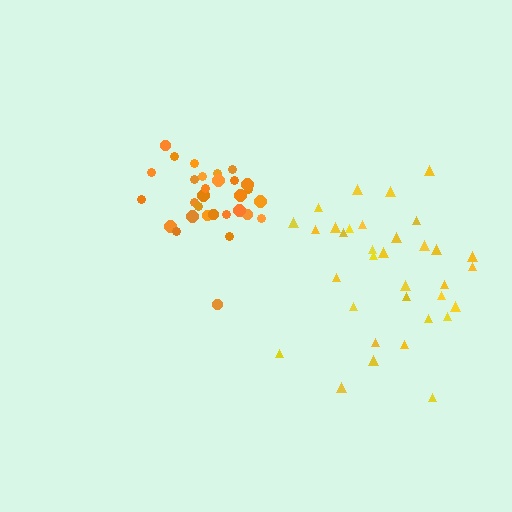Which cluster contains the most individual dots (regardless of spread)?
Yellow (34).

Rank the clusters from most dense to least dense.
orange, yellow.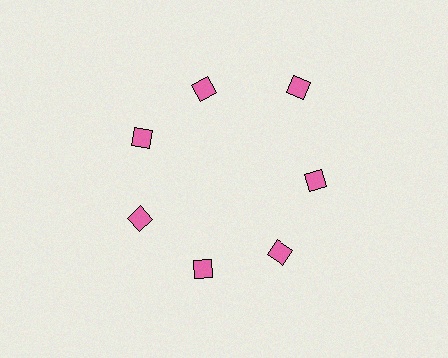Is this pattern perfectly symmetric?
No. The 7 pink diamonds are arranged in a ring, but one element near the 1 o'clock position is pushed outward from the center, breaking the 7-fold rotational symmetry.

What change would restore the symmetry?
The symmetry would be restored by moving it inward, back onto the ring so that all 7 diamonds sit at equal angles and equal distance from the center.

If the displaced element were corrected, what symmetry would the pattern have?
It would have 7-fold rotational symmetry — the pattern would map onto itself every 51 degrees.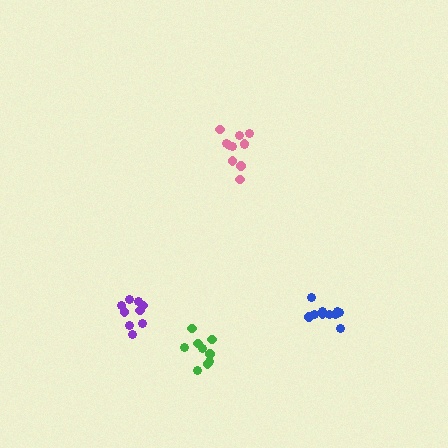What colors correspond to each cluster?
The clusters are colored: blue, pink, purple, green.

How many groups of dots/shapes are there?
There are 4 groups.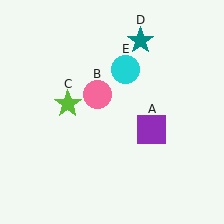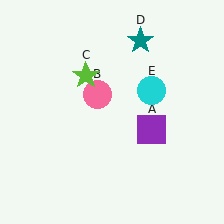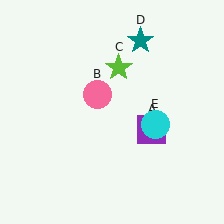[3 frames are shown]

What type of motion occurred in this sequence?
The lime star (object C), cyan circle (object E) rotated clockwise around the center of the scene.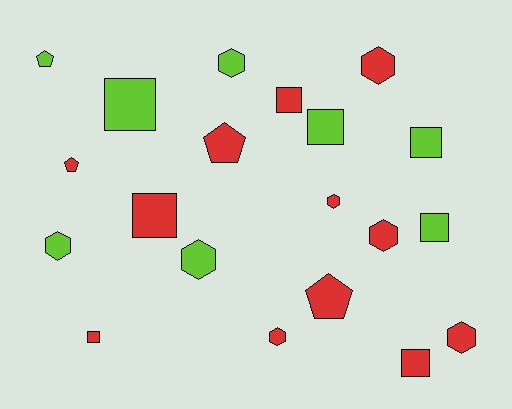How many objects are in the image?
There are 20 objects.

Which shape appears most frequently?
Square, with 8 objects.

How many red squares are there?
There are 4 red squares.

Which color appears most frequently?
Red, with 12 objects.